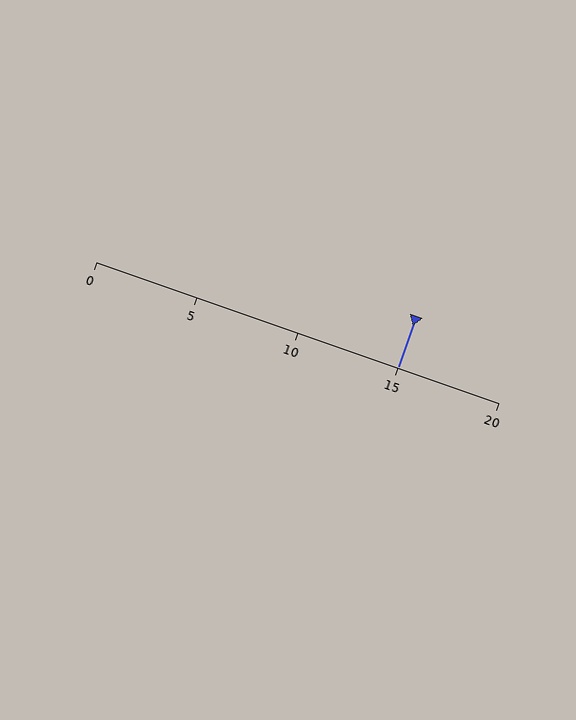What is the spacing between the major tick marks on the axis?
The major ticks are spaced 5 apart.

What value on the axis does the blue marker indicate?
The marker indicates approximately 15.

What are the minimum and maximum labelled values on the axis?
The axis runs from 0 to 20.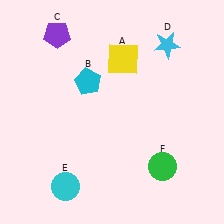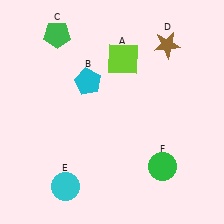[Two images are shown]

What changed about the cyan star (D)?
In Image 1, D is cyan. In Image 2, it changed to brown.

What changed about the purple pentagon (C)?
In Image 1, C is purple. In Image 2, it changed to green.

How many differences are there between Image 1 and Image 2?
There are 3 differences between the two images.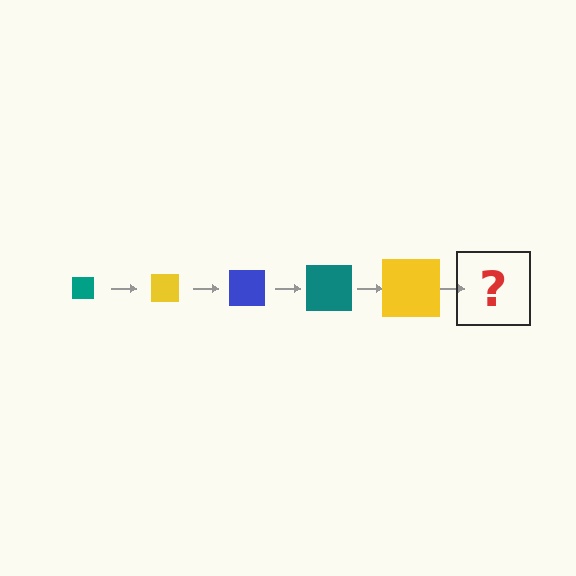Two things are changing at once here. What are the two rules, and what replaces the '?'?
The two rules are that the square grows larger each step and the color cycles through teal, yellow, and blue. The '?' should be a blue square, larger than the previous one.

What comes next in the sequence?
The next element should be a blue square, larger than the previous one.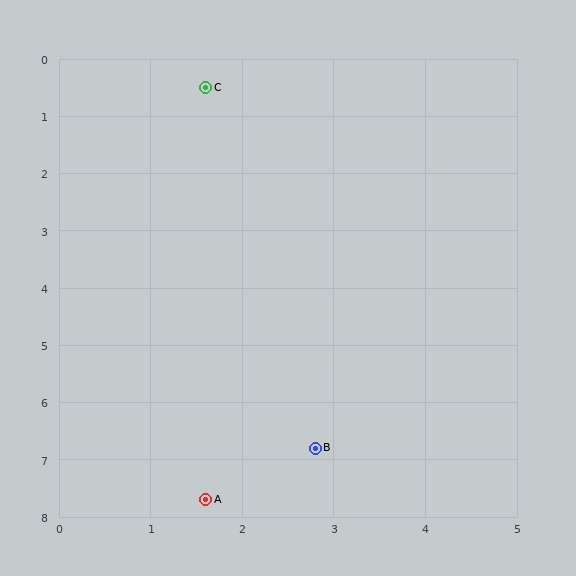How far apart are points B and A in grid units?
Points B and A are about 1.5 grid units apart.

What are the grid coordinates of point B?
Point B is at approximately (2.8, 6.8).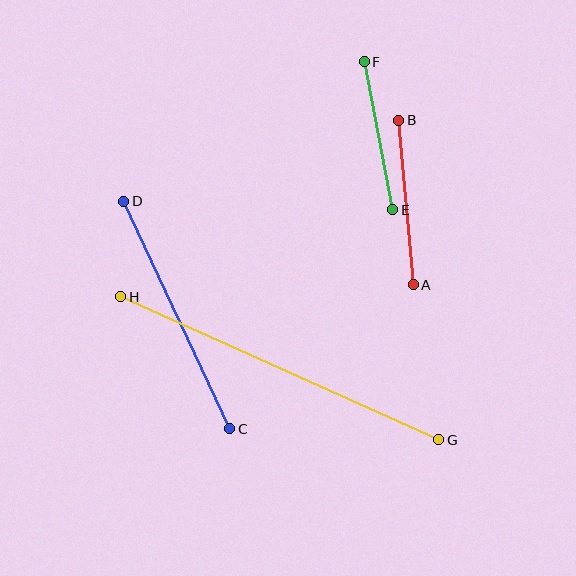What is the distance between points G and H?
The distance is approximately 349 pixels.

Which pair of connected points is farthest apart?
Points G and H are farthest apart.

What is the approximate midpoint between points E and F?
The midpoint is at approximately (378, 136) pixels.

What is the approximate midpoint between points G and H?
The midpoint is at approximately (280, 368) pixels.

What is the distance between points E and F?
The distance is approximately 150 pixels.